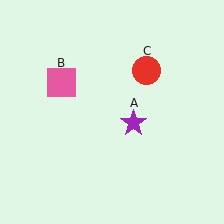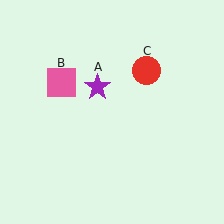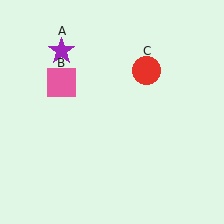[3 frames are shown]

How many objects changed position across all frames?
1 object changed position: purple star (object A).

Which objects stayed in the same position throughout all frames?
Pink square (object B) and red circle (object C) remained stationary.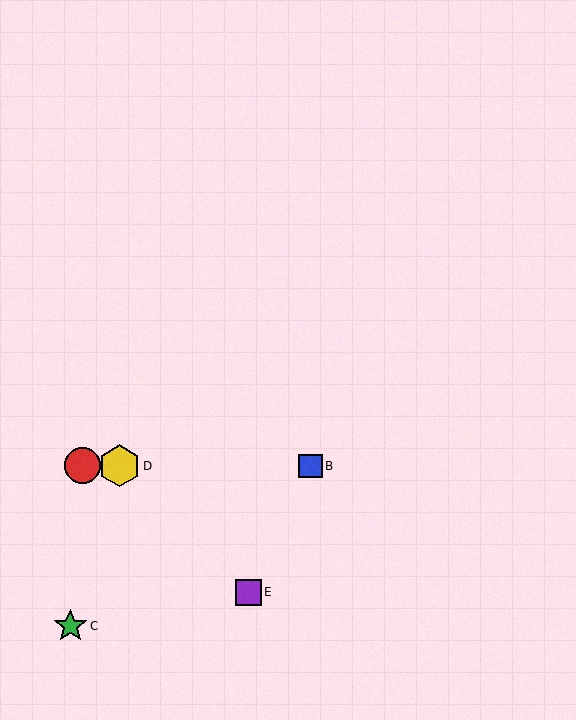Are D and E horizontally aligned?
No, D is at y≈466 and E is at y≈592.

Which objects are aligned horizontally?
Objects A, B, D are aligned horizontally.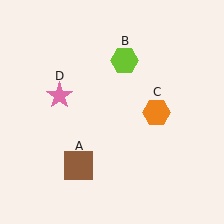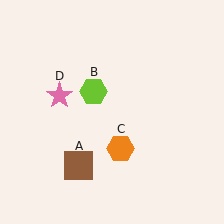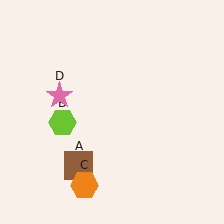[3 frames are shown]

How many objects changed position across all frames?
2 objects changed position: lime hexagon (object B), orange hexagon (object C).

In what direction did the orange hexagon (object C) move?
The orange hexagon (object C) moved down and to the left.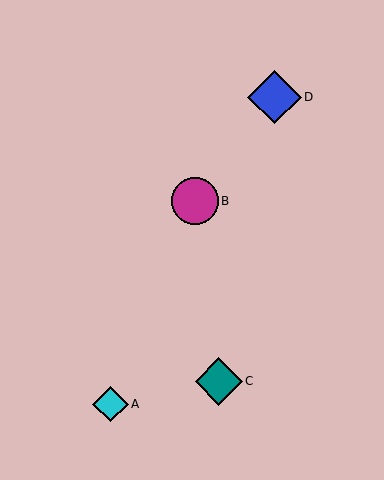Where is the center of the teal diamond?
The center of the teal diamond is at (219, 381).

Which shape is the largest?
The blue diamond (labeled D) is the largest.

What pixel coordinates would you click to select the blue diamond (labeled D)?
Click at (274, 97) to select the blue diamond D.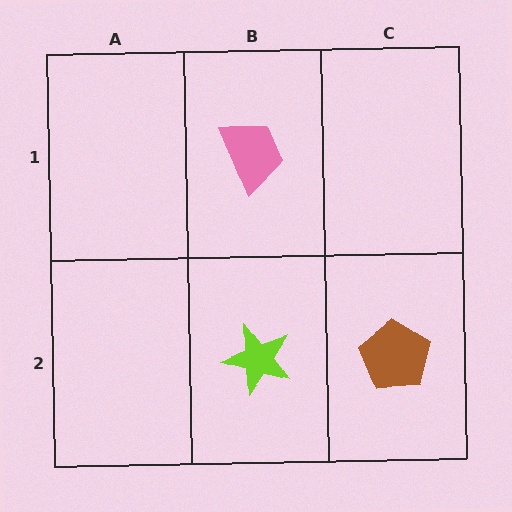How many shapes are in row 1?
1 shape.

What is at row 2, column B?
A lime star.